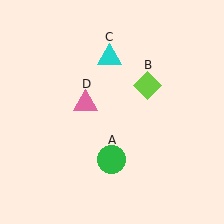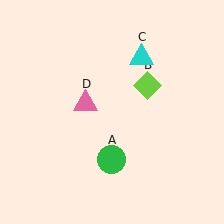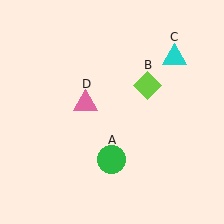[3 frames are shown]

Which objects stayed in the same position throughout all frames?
Green circle (object A) and lime diamond (object B) and pink triangle (object D) remained stationary.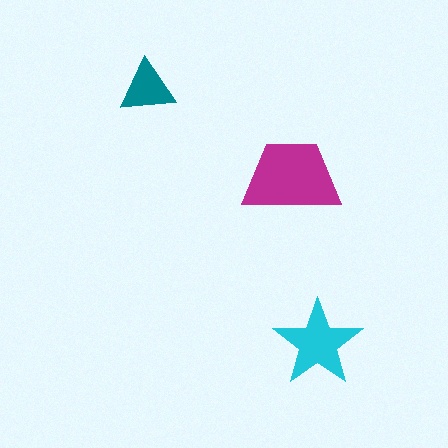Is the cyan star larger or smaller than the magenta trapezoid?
Smaller.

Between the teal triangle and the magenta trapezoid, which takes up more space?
The magenta trapezoid.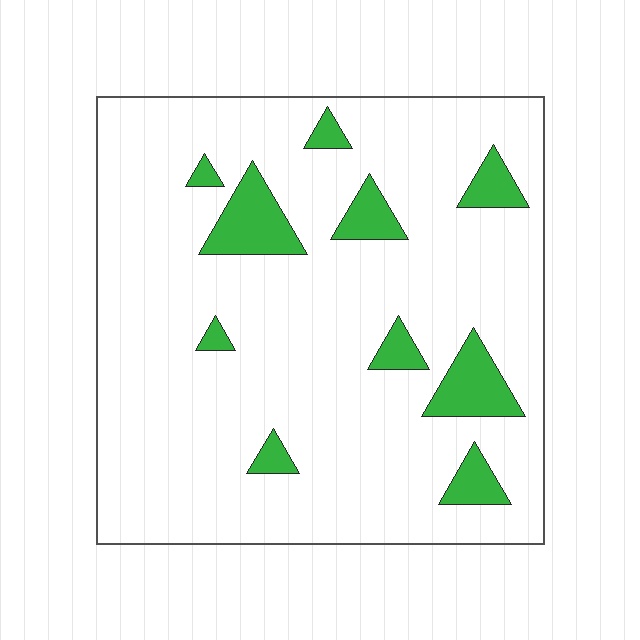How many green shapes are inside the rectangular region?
10.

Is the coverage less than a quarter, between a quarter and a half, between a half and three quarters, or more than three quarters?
Less than a quarter.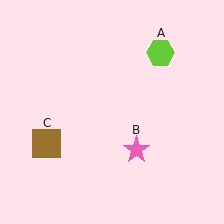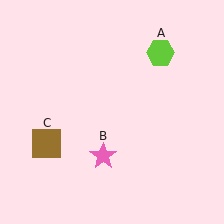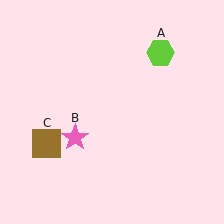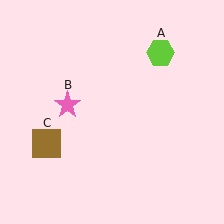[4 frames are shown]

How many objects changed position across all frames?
1 object changed position: pink star (object B).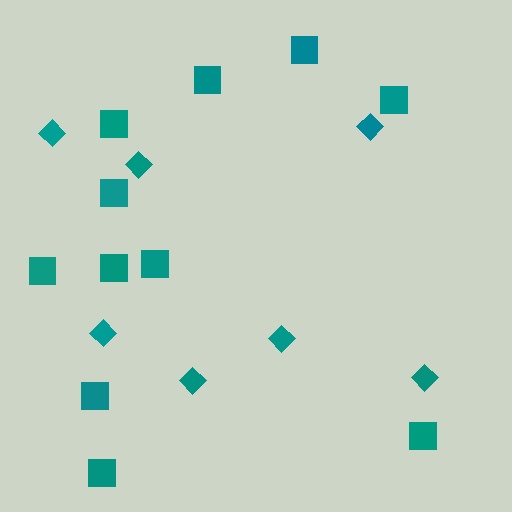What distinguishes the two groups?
There are 2 groups: one group of squares (11) and one group of diamonds (7).